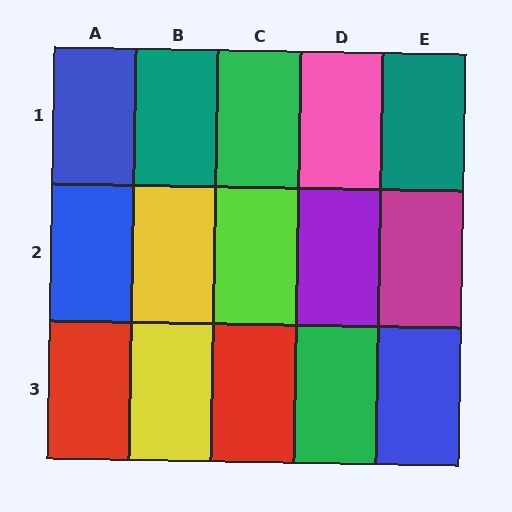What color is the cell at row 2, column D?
Purple.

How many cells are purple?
1 cell is purple.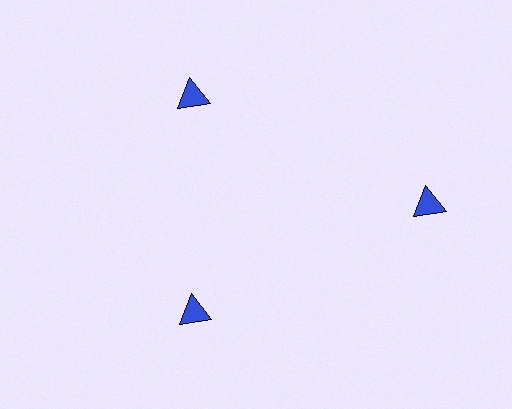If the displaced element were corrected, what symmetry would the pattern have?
It would have 3-fold rotational symmetry — the pattern would map onto itself every 120 degrees.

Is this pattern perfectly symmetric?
No. The 3 blue triangles are arranged in a ring, but one element near the 3 o'clock position is pushed outward from the center, breaking the 3-fold rotational symmetry.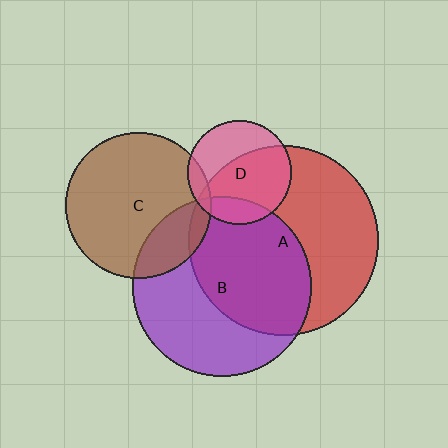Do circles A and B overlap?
Yes.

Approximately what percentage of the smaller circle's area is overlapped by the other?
Approximately 50%.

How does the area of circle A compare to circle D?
Approximately 3.4 times.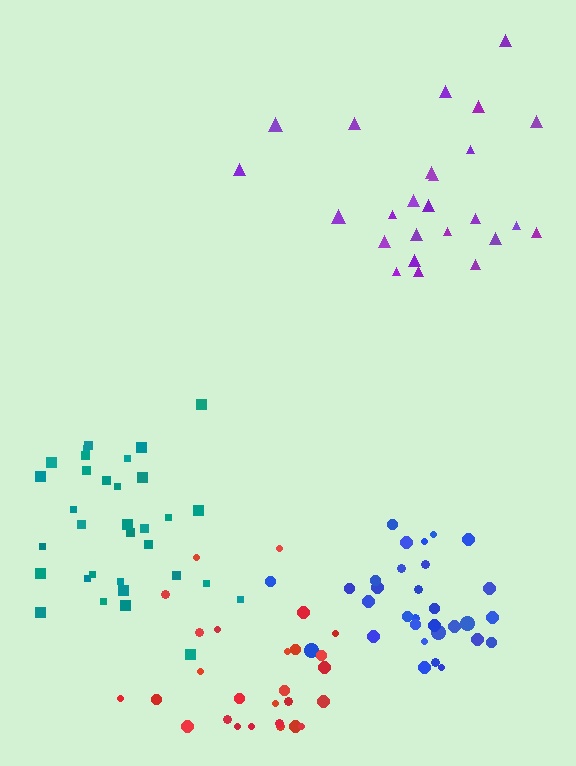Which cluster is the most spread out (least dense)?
Red.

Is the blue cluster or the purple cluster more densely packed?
Blue.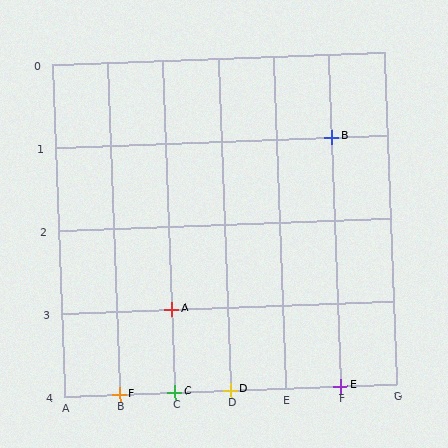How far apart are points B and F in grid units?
Points B and F are 4 columns and 3 rows apart (about 5.0 grid units diagonally).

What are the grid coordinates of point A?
Point A is at grid coordinates (C, 3).